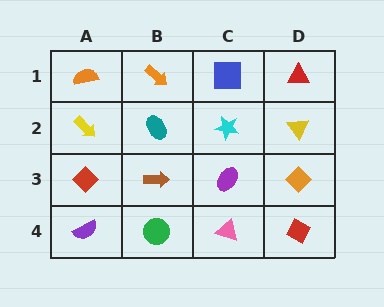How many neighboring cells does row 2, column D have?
3.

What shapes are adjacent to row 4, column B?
A brown arrow (row 3, column B), a purple semicircle (row 4, column A), a pink triangle (row 4, column C).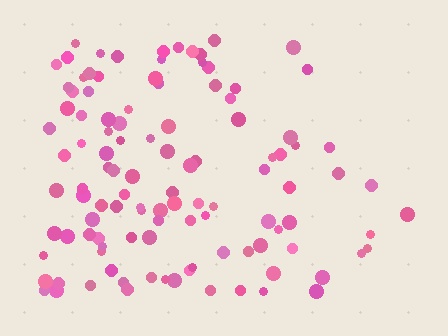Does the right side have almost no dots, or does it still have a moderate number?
Still a moderate number, just noticeably fewer than the left.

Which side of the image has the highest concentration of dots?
The left.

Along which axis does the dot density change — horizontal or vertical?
Horizontal.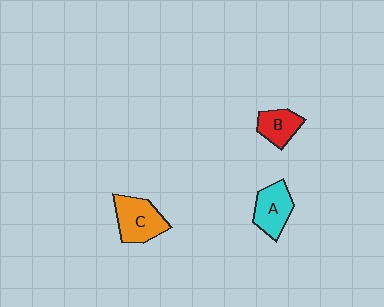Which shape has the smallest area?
Shape B (red).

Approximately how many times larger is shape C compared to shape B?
Approximately 1.5 times.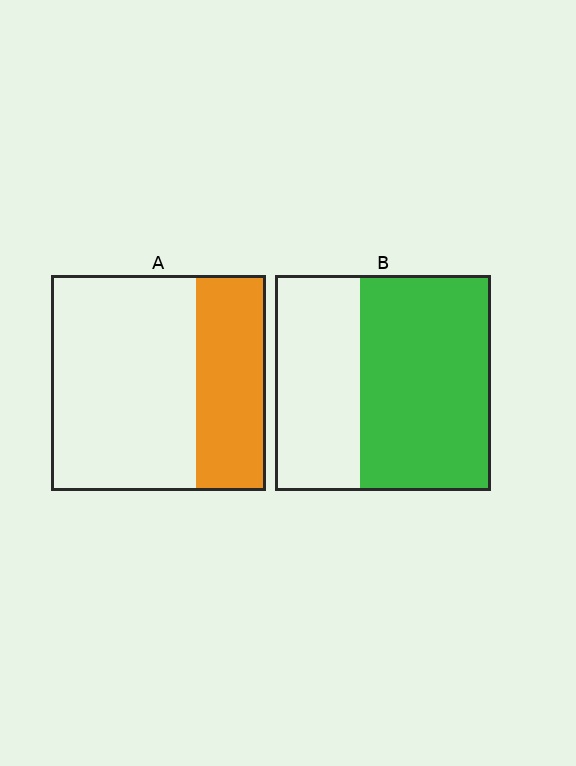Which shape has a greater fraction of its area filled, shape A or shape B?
Shape B.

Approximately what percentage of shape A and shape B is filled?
A is approximately 35% and B is approximately 60%.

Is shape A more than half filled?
No.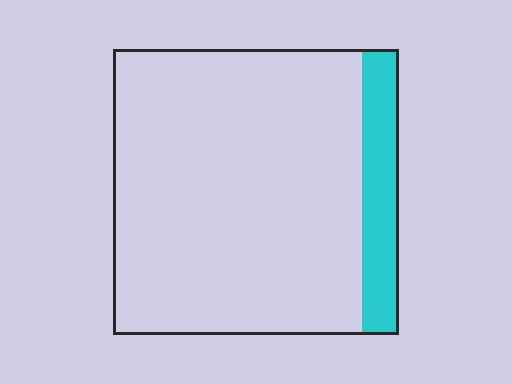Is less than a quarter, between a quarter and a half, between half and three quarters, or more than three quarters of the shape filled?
Less than a quarter.